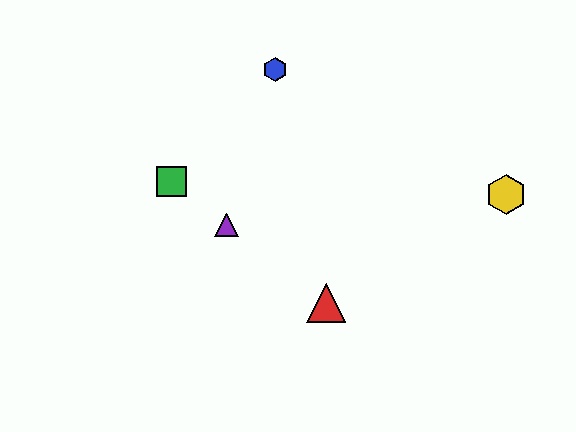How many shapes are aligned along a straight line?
3 shapes (the red triangle, the green square, the purple triangle) are aligned along a straight line.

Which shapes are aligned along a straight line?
The red triangle, the green square, the purple triangle are aligned along a straight line.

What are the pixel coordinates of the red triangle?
The red triangle is at (326, 303).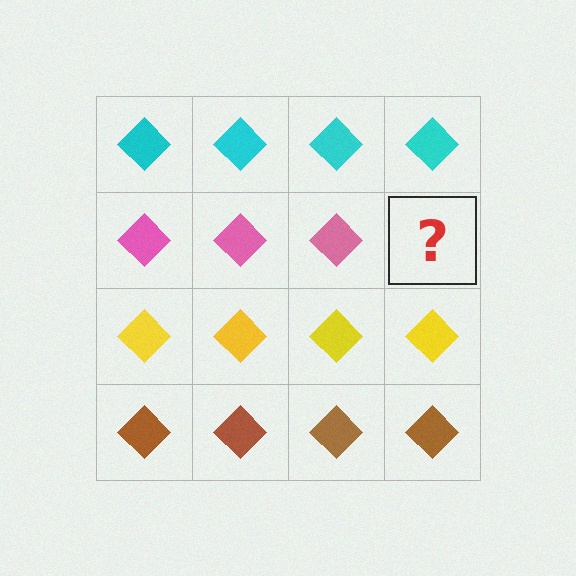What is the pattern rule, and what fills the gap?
The rule is that each row has a consistent color. The gap should be filled with a pink diamond.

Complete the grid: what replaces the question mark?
The question mark should be replaced with a pink diamond.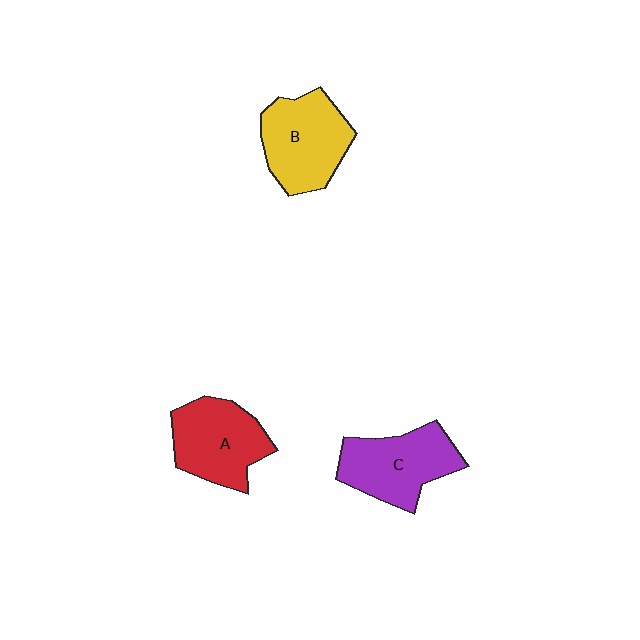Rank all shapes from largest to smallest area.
From largest to smallest: B (yellow), C (purple), A (red).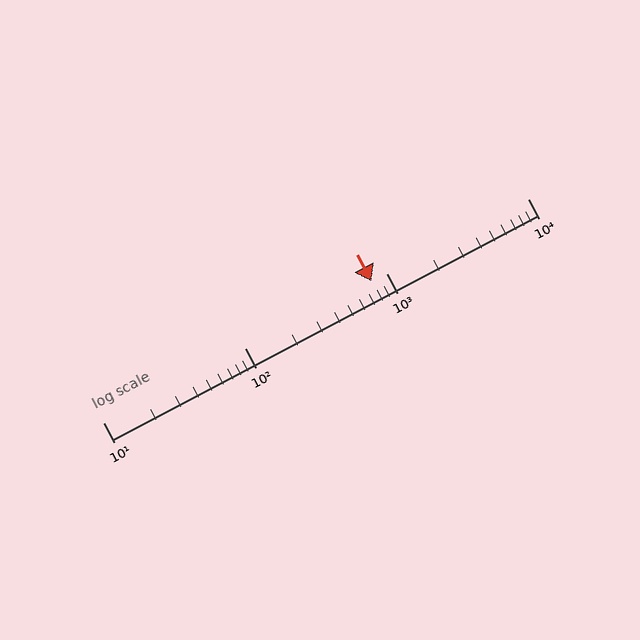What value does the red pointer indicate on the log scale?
The pointer indicates approximately 790.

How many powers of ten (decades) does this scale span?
The scale spans 3 decades, from 10 to 10000.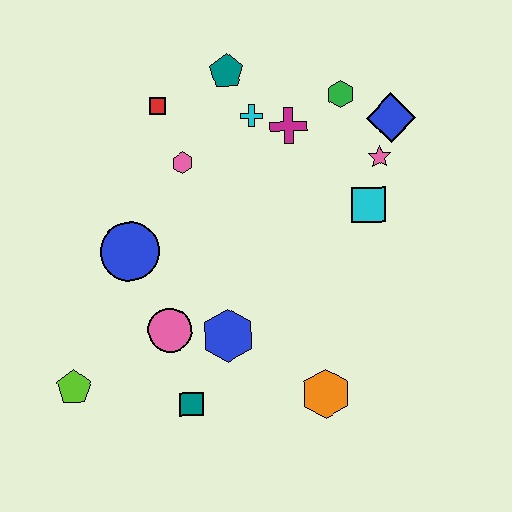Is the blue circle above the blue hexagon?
Yes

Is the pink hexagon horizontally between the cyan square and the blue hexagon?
No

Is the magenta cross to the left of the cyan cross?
No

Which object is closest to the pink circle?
The blue hexagon is closest to the pink circle.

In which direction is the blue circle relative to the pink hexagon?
The blue circle is below the pink hexagon.